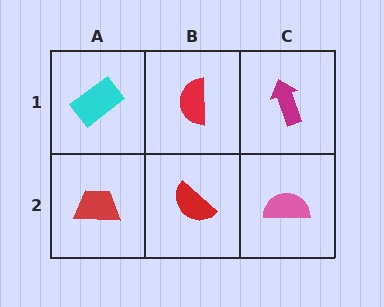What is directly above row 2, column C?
A magenta arrow.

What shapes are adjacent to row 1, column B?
A red semicircle (row 2, column B), a cyan rectangle (row 1, column A), a magenta arrow (row 1, column C).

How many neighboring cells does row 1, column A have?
2.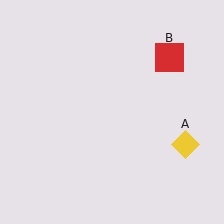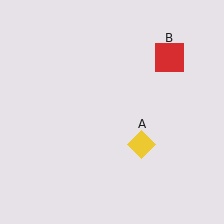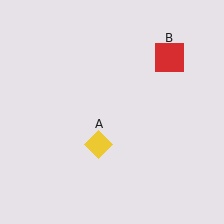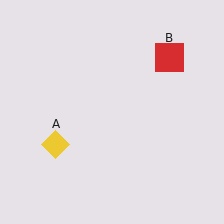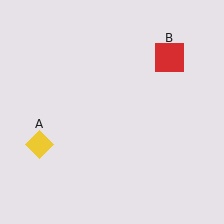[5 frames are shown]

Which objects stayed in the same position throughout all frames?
Red square (object B) remained stationary.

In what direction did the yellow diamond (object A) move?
The yellow diamond (object A) moved left.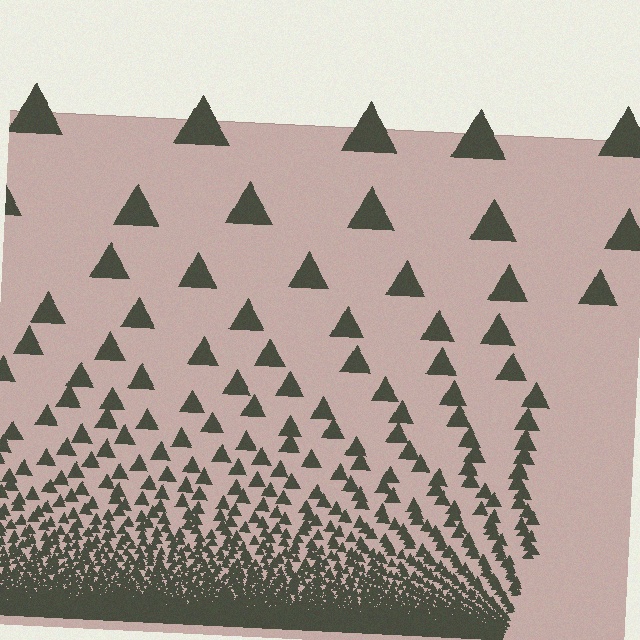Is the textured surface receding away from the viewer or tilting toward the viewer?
The surface appears to tilt toward the viewer. Texture elements get larger and sparser toward the top.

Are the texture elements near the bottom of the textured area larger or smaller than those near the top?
Smaller. The gradient is inverted — elements near the bottom are smaller and denser.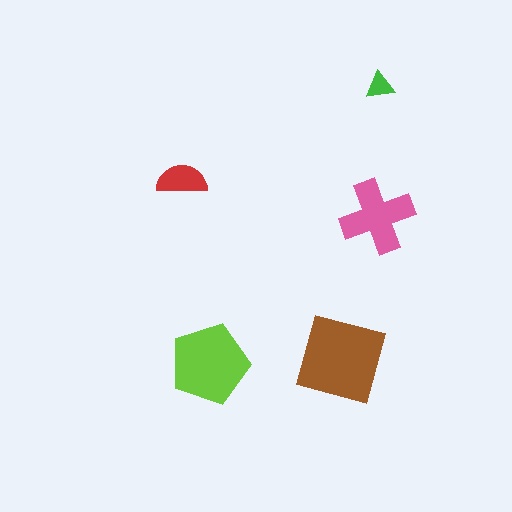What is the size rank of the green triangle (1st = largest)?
5th.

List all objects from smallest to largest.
The green triangle, the red semicircle, the pink cross, the lime pentagon, the brown square.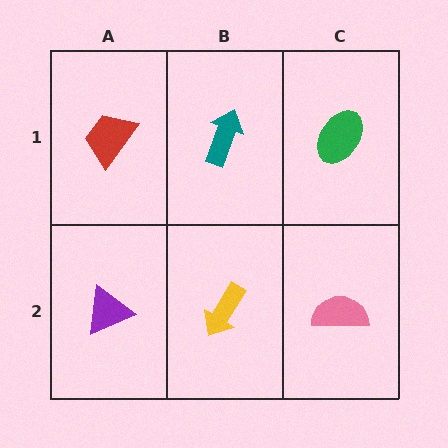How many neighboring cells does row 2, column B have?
3.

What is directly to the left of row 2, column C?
A yellow arrow.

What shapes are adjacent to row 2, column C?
A green ellipse (row 1, column C), a yellow arrow (row 2, column B).